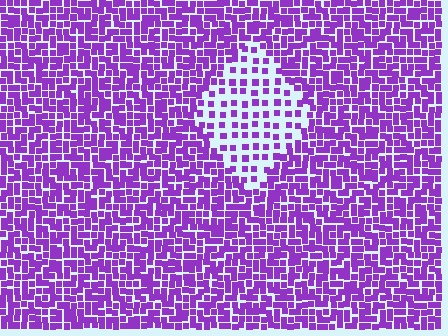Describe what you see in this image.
The image contains small purple elements arranged at two different densities. A diamond-shaped region is visible where the elements are less densely packed than the surrounding area.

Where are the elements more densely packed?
The elements are more densely packed outside the diamond boundary.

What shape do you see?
I see a diamond.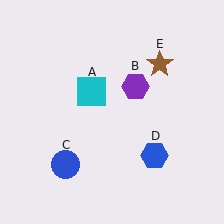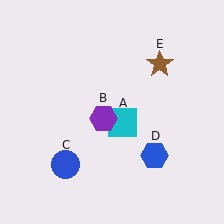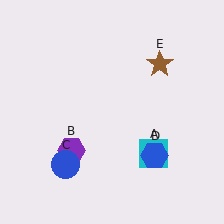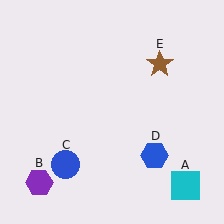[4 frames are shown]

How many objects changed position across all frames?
2 objects changed position: cyan square (object A), purple hexagon (object B).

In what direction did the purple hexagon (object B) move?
The purple hexagon (object B) moved down and to the left.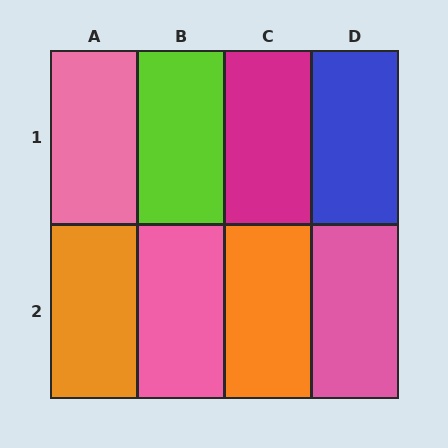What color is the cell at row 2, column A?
Orange.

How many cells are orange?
2 cells are orange.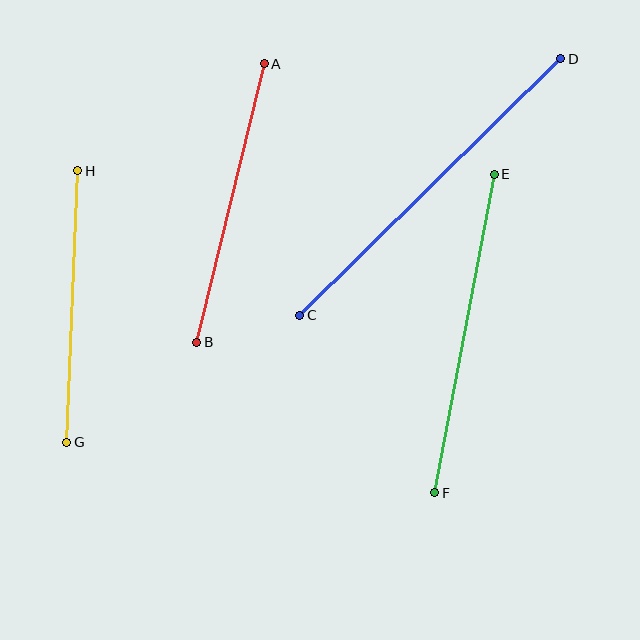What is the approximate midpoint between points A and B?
The midpoint is at approximately (230, 203) pixels.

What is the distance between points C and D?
The distance is approximately 366 pixels.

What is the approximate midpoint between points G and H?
The midpoint is at approximately (72, 307) pixels.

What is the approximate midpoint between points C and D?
The midpoint is at approximately (430, 187) pixels.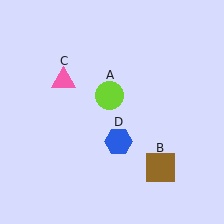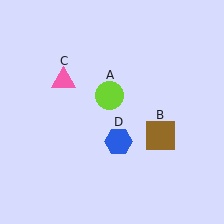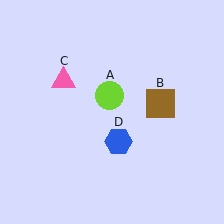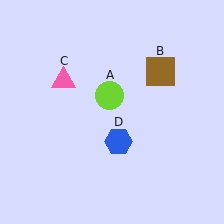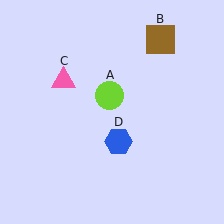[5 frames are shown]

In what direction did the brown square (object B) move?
The brown square (object B) moved up.